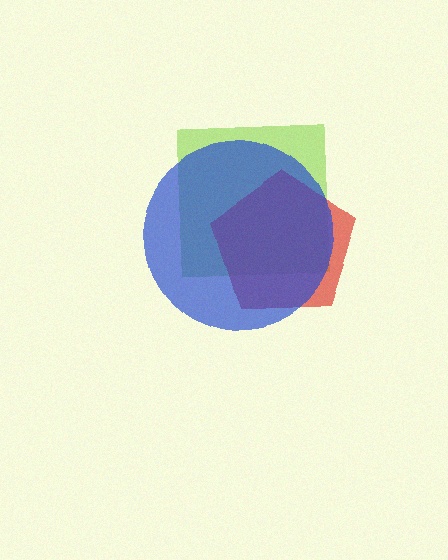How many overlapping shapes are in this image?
There are 3 overlapping shapes in the image.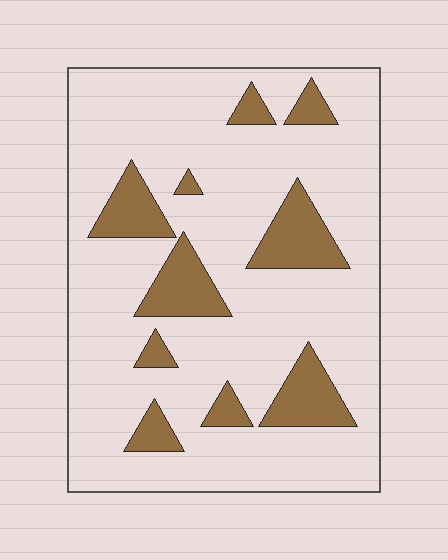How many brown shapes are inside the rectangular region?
10.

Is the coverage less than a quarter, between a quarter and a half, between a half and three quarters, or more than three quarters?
Less than a quarter.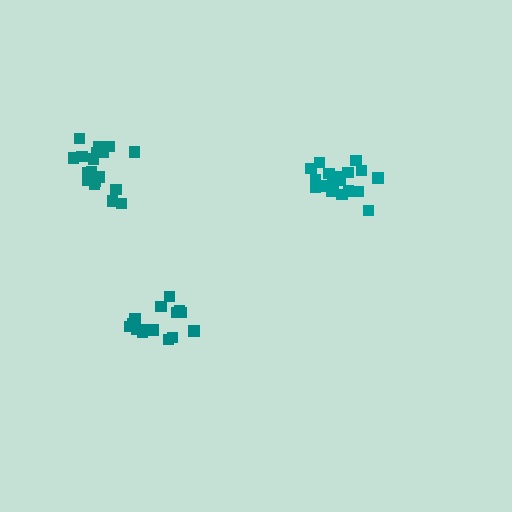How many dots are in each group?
Group 1: 15 dots, Group 2: 18 dots, Group 3: 19 dots (52 total).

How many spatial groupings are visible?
There are 3 spatial groupings.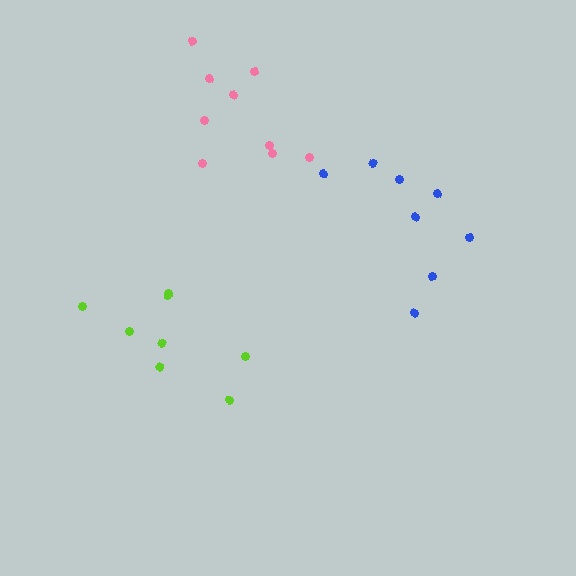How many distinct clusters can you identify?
There are 3 distinct clusters.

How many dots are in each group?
Group 1: 8 dots, Group 2: 9 dots, Group 3: 8 dots (25 total).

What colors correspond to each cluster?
The clusters are colored: blue, pink, lime.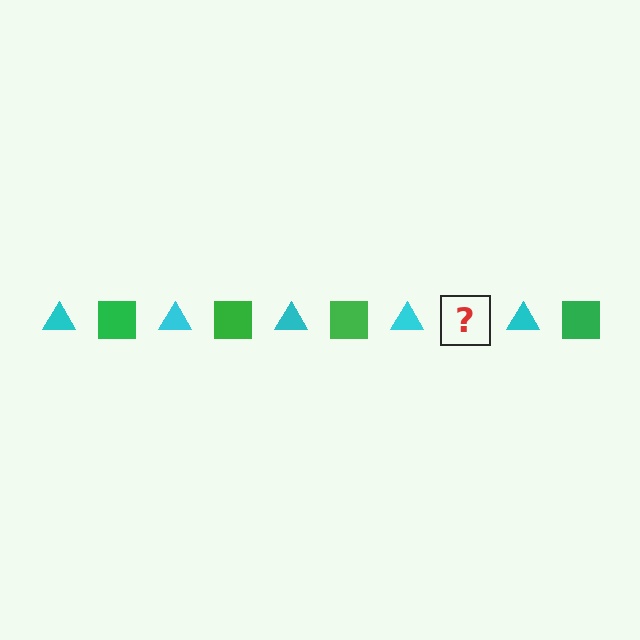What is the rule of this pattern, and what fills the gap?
The rule is that the pattern alternates between cyan triangle and green square. The gap should be filled with a green square.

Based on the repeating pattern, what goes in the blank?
The blank should be a green square.